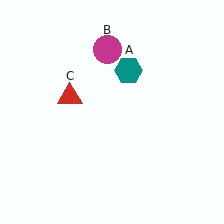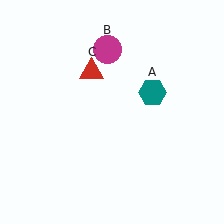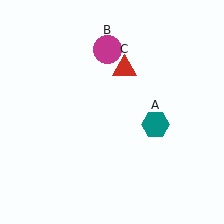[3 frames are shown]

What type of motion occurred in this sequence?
The teal hexagon (object A), red triangle (object C) rotated clockwise around the center of the scene.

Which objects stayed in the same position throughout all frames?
Magenta circle (object B) remained stationary.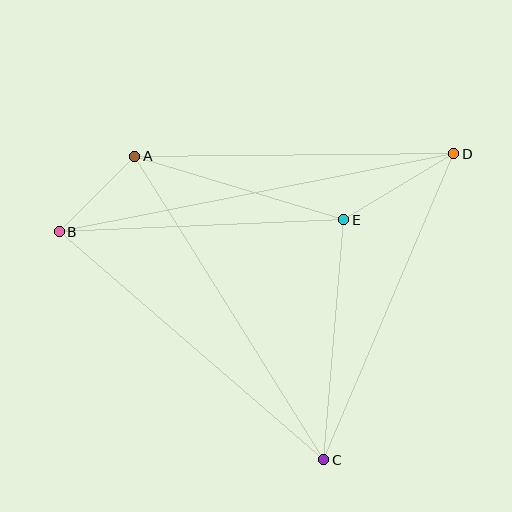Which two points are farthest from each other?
Points B and D are farthest from each other.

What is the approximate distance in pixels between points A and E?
The distance between A and E is approximately 218 pixels.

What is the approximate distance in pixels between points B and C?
The distance between B and C is approximately 349 pixels.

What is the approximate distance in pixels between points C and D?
The distance between C and D is approximately 333 pixels.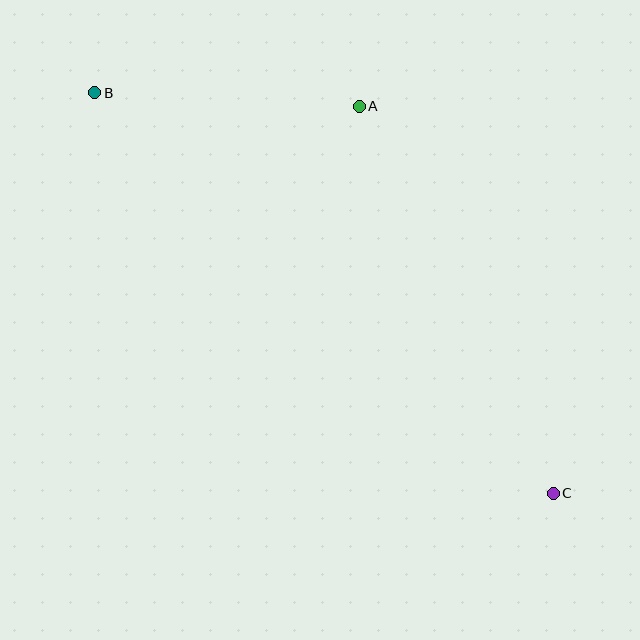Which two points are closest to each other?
Points A and B are closest to each other.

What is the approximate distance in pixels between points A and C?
The distance between A and C is approximately 433 pixels.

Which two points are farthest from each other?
Points B and C are farthest from each other.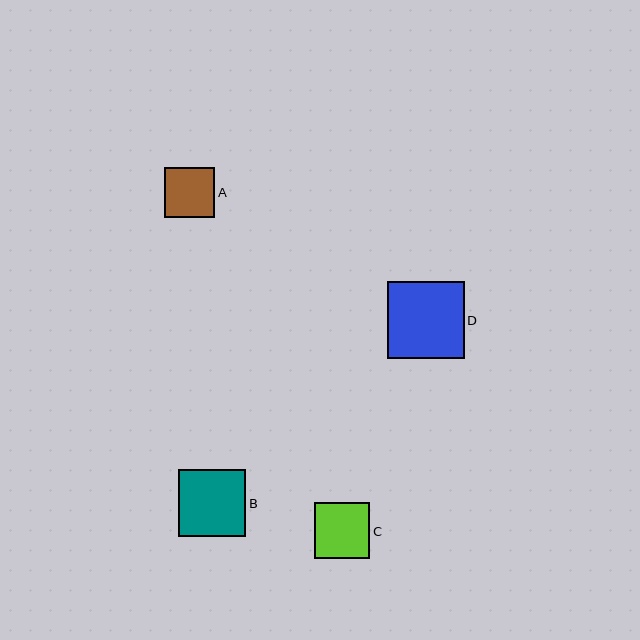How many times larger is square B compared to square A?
Square B is approximately 1.3 times the size of square A.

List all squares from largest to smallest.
From largest to smallest: D, B, C, A.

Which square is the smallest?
Square A is the smallest with a size of approximately 51 pixels.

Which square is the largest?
Square D is the largest with a size of approximately 77 pixels.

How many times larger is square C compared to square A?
Square C is approximately 1.1 times the size of square A.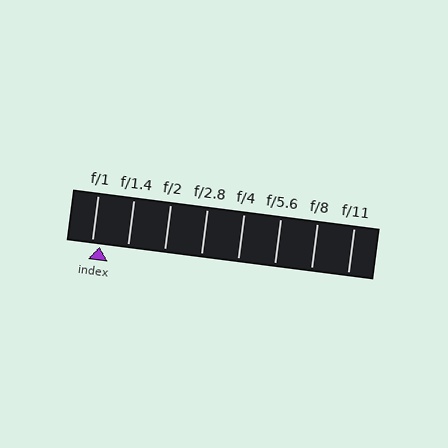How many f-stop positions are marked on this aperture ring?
There are 8 f-stop positions marked.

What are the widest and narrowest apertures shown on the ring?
The widest aperture shown is f/1 and the narrowest is f/11.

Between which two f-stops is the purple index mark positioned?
The index mark is between f/1 and f/1.4.